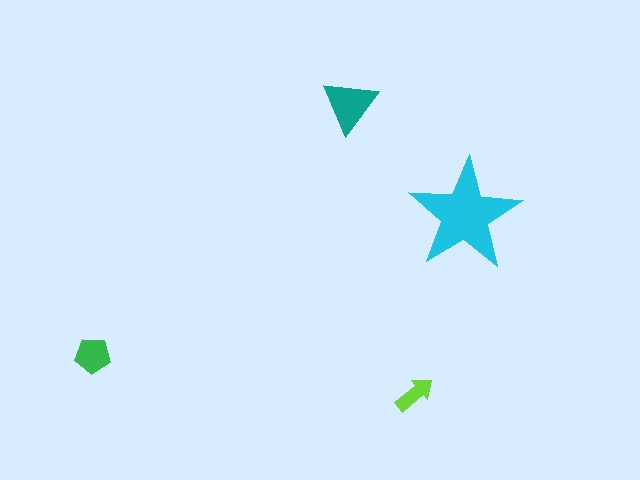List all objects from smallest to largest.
The lime arrow, the green pentagon, the teal triangle, the cyan star.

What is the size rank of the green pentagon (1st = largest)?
3rd.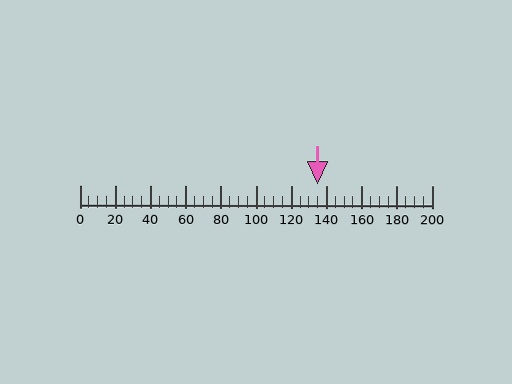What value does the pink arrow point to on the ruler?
The pink arrow points to approximately 135.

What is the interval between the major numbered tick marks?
The major tick marks are spaced 20 units apart.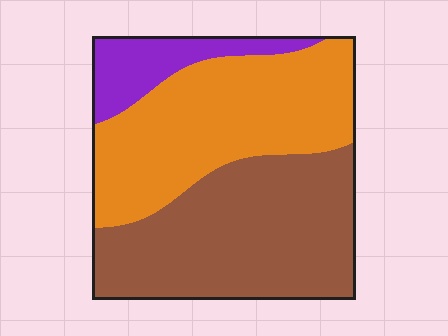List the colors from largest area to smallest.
From largest to smallest: brown, orange, purple.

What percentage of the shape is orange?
Orange covers roughly 40% of the shape.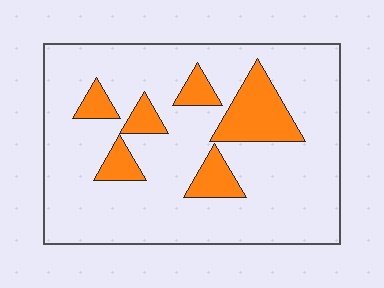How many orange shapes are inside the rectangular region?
6.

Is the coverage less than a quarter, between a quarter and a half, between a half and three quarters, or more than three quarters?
Less than a quarter.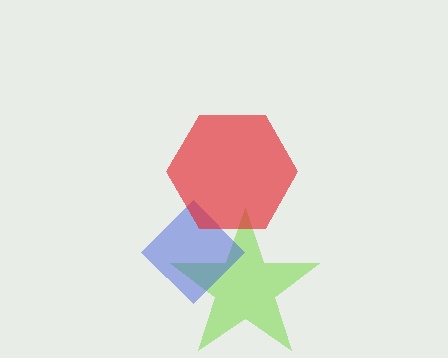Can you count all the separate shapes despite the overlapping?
Yes, there are 3 separate shapes.